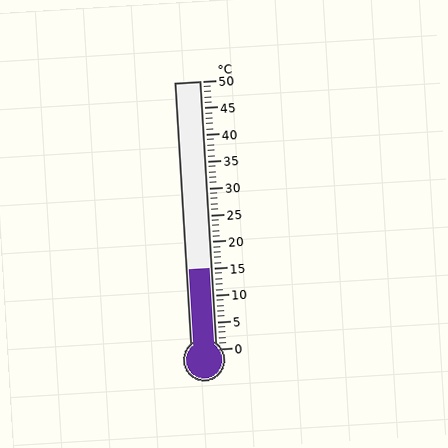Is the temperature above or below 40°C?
The temperature is below 40°C.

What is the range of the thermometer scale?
The thermometer scale ranges from 0°C to 50°C.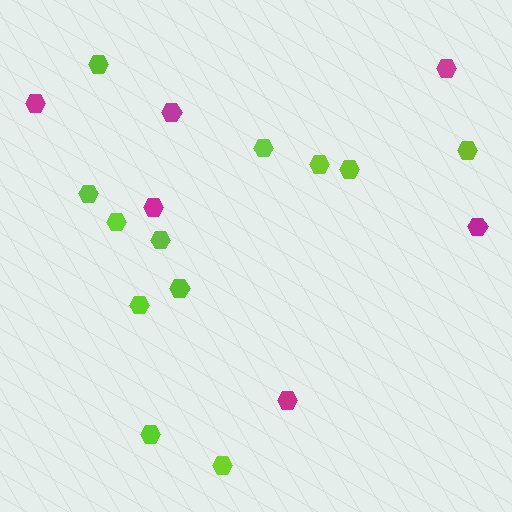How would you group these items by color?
There are 2 groups: one group of magenta hexagons (6) and one group of lime hexagons (12).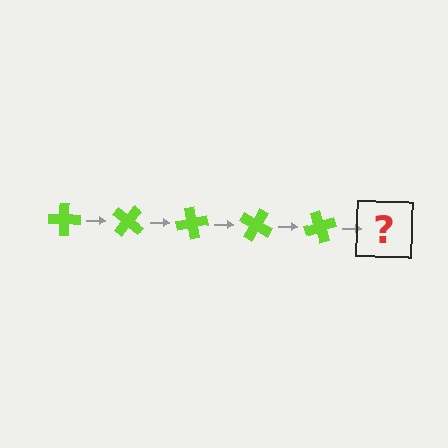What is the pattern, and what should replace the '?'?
The pattern is that the cross rotates 40 degrees each step. The '?' should be a lime cross rotated 200 degrees.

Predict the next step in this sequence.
The next step is a lime cross rotated 200 degrees.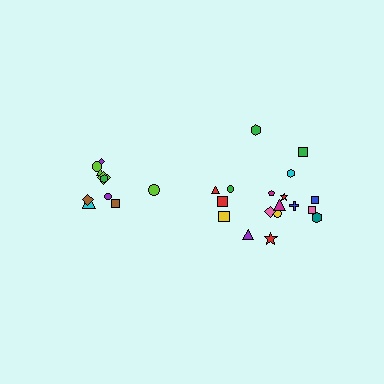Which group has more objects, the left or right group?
The right group.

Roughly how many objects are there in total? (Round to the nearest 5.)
Roughly 30 objects in total.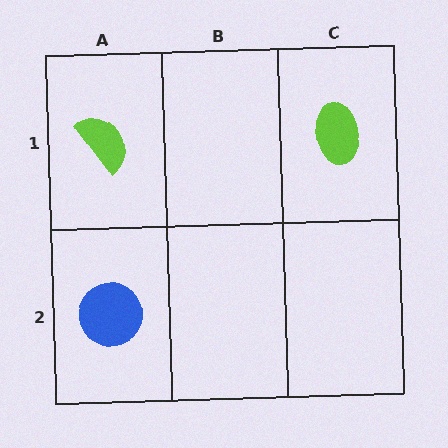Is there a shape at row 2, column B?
No, that cell is empty.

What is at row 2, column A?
A blue circle.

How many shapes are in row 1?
2 shapes.